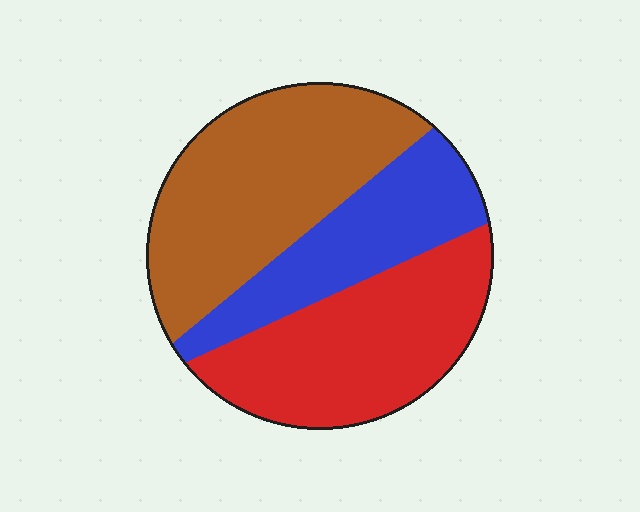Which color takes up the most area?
Brown, at roughly 40%.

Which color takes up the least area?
Blue, at roughly 25%.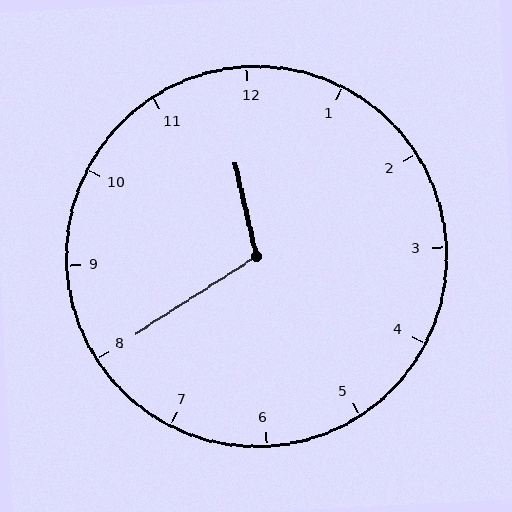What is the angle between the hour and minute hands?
Approximately 110 degrees.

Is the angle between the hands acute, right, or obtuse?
It is obtuse.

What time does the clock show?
11:40.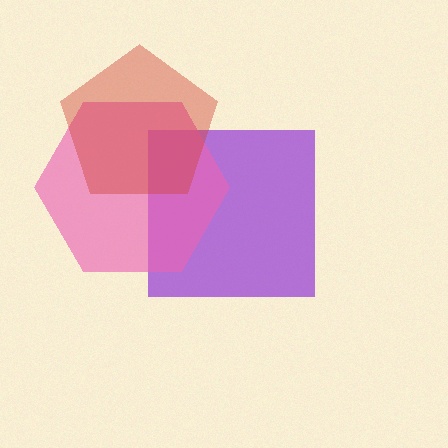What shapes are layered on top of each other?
The layered shapes are: a purple square, a pink hexagon, a red pentagon.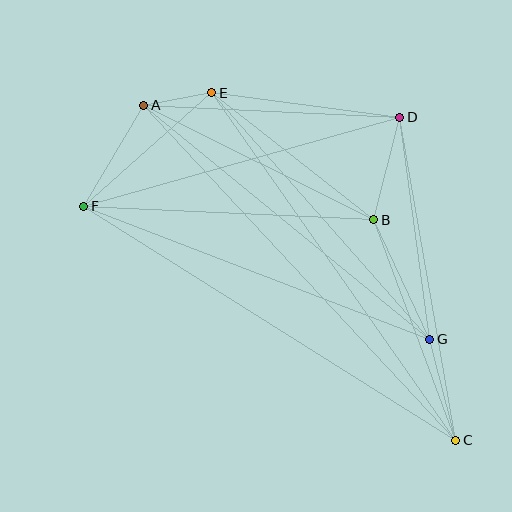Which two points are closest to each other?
Points A and E are closest to each other.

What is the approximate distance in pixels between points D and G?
The distance between D and G is approximately 224 pixels.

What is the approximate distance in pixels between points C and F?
The distance between C and F is approximately 440 pixels.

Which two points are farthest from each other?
Points A and C are farthest from each other.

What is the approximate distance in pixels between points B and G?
The distance between B and G is approximately 132 pixels.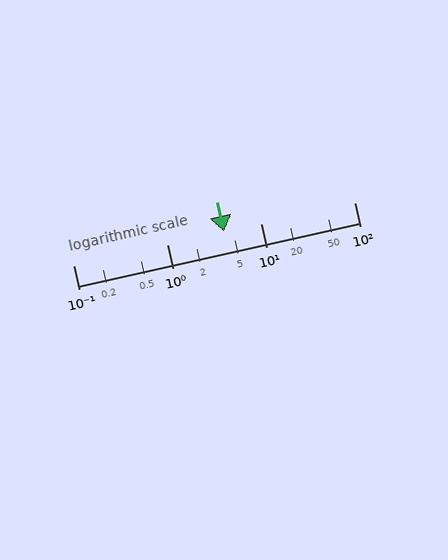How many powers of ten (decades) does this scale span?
The scale spans 3 decades, from 0.1 to 100.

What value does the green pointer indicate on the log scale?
The pointer indicates approximately 4.1.